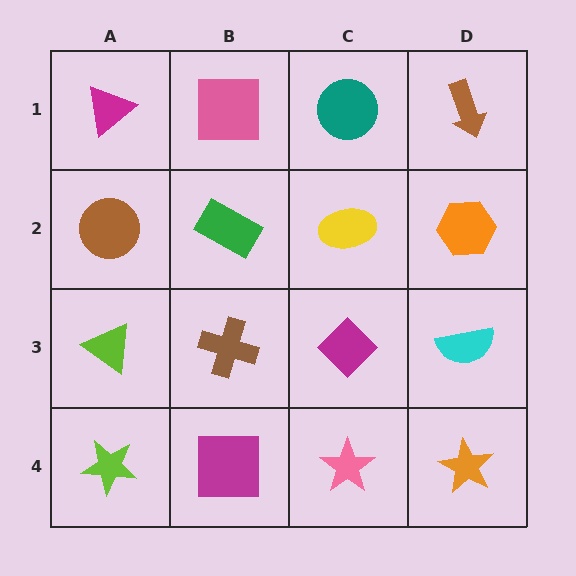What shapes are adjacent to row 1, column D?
An orange hexagon (row 2, column D), a teal circle (row 1, column C).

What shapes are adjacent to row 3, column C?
A yellow ellipse (row 2, column C), a pink star (row 4, column C), a brown cross (row 3, column B), a cyan semicircle (row 3, column D).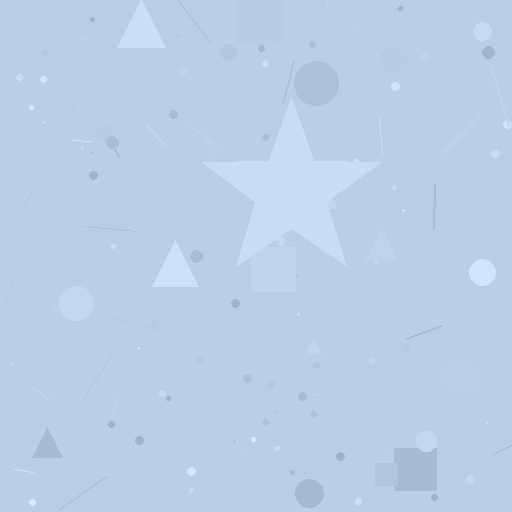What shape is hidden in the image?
A star is hidden in the image.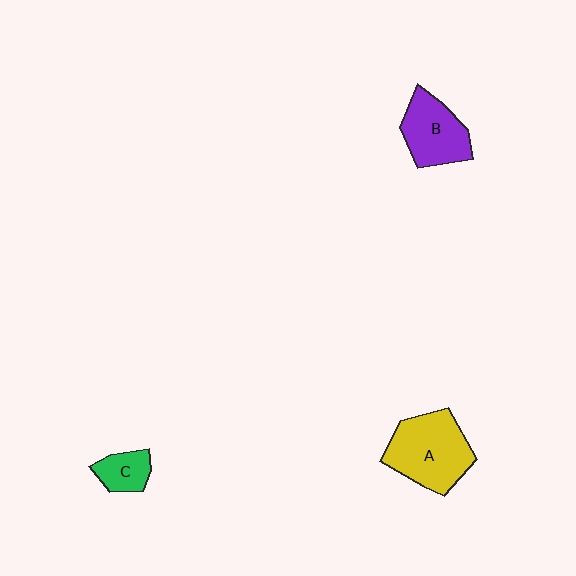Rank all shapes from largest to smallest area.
From largest to smallest: A (yellow), B (purple), C (green).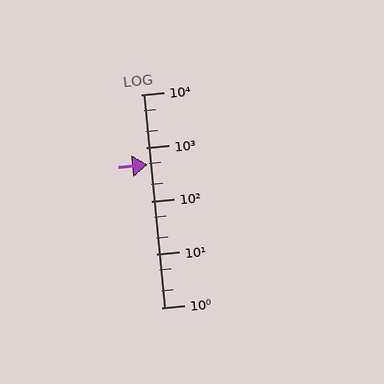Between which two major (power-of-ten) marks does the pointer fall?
The pointer is between 100 and 1000.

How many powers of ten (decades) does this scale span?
The scale spans 4 decades, from 1 to 10000.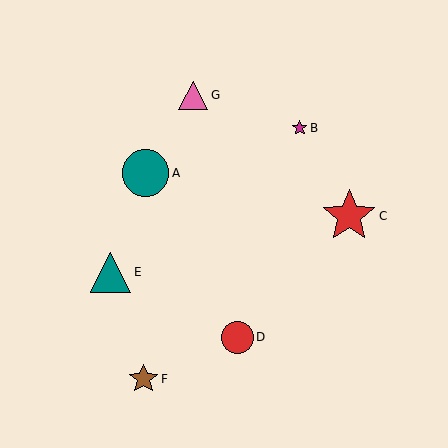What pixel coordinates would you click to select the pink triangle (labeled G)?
Click at (193, 95) to select the pink triangle G.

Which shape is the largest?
The red star (labeled C) is the largest.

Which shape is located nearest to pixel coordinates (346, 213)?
The red star (labeled C) at (349, 216) is nearest to that location.